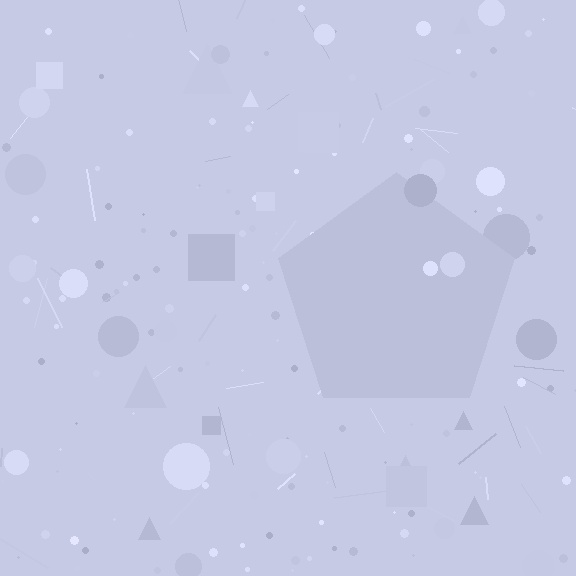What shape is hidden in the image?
A pentagon is hidden in the image.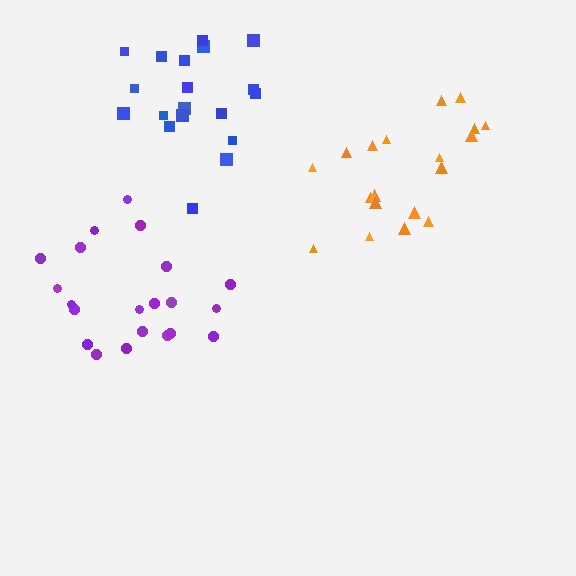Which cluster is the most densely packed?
Orange.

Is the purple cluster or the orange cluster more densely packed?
Orange.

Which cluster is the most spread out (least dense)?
Purple.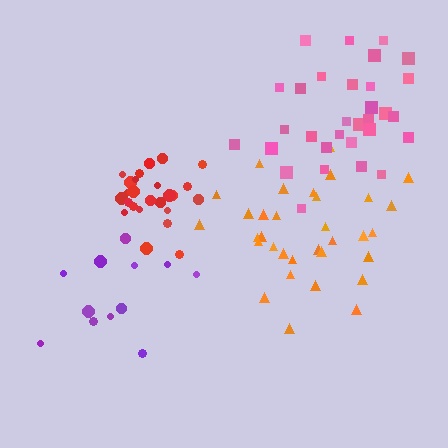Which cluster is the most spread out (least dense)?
Purple.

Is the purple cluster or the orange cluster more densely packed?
Orange.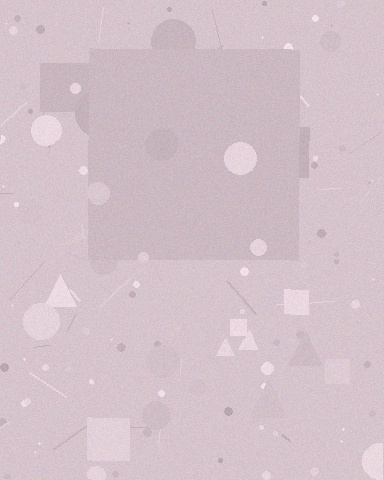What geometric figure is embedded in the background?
A square is embedded in the background.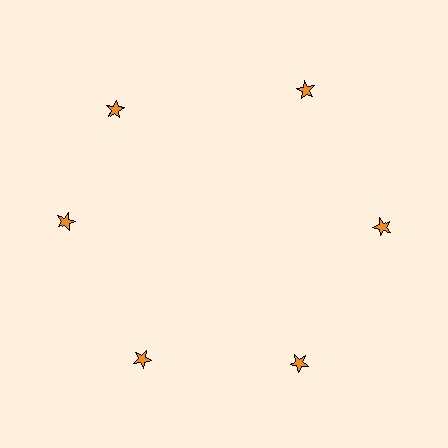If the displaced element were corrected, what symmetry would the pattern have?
It would have 6-fold rotational symmetry — the pattern would map onto itself every 60 degrees.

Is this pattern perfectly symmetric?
No. The 6 orange stars are arranged in a ring, but one element near the 11 o'clock position is rotated out of alignment along the ring, breaking the 6-fold rotational symmetry.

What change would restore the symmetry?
The symmetry would be restored by rotating it back into even spacing with its neighbors so that all 6 stars sit at equal angles and equal distance from the center.